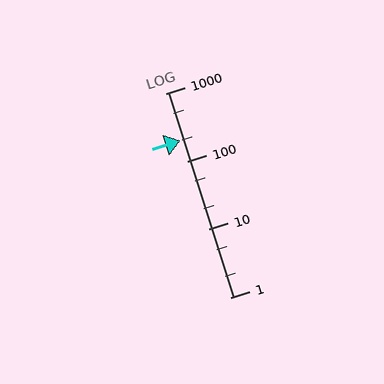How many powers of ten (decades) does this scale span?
The scale spans 3 decades, from 1 to 1000.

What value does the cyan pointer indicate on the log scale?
The pointer indicates approximately 200.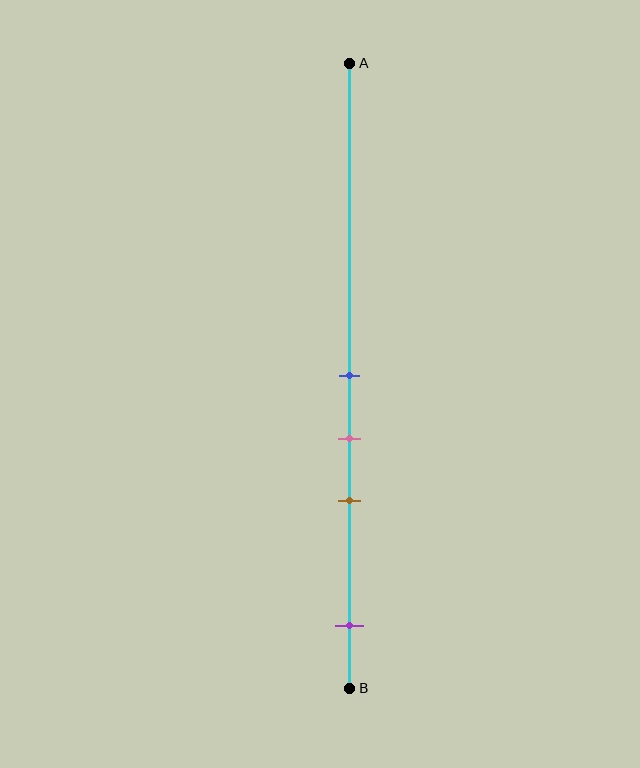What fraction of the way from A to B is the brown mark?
The brown mark is approximately 70% (0.7) of the way from A to B.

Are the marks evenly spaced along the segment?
No, the marks are not evenly spaced.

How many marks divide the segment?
There are 4 marks dividing the segment.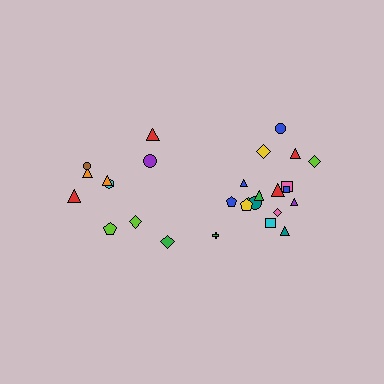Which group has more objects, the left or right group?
The right group.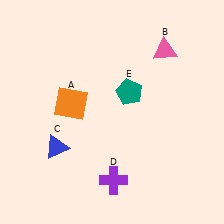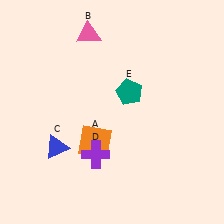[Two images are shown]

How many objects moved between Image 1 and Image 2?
3 objects moved between the two images.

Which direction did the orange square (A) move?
The orange square (A) moved down.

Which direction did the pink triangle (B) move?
The pink triangle (B) moved left.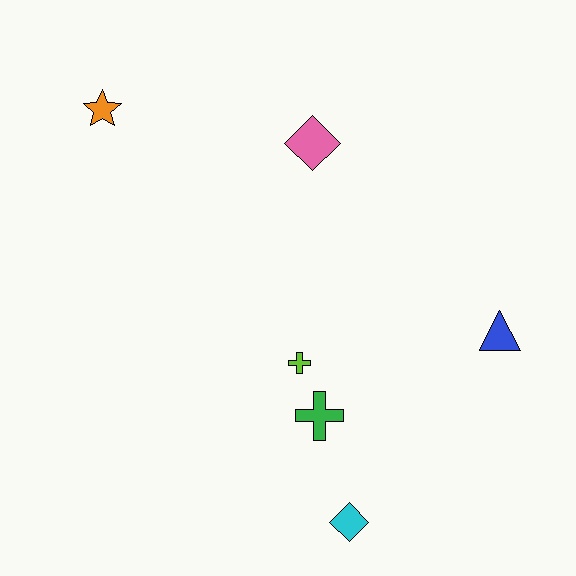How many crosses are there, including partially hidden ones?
There are 2 crosses.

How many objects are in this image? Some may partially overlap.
There are 6 objects.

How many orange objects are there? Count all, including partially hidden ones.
There is 1 orange object.